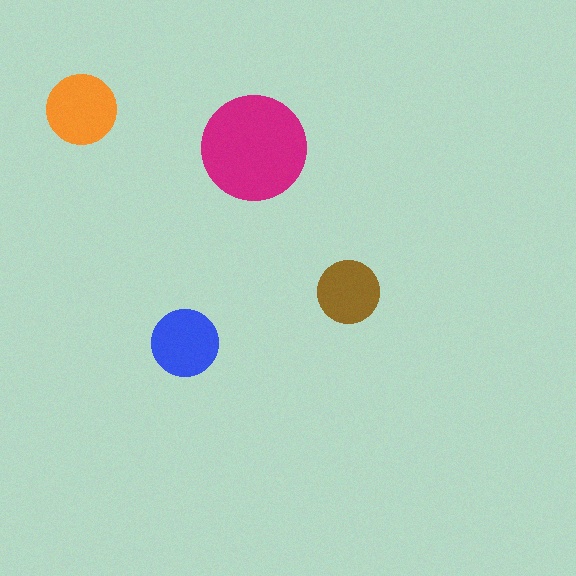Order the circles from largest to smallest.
the magenta one, the orange one, the blue one, the brown one.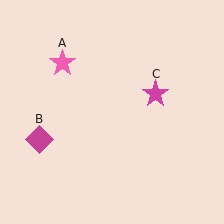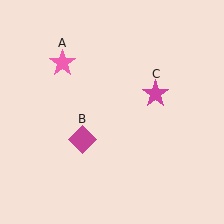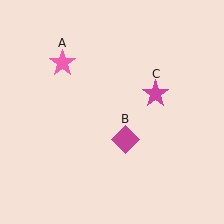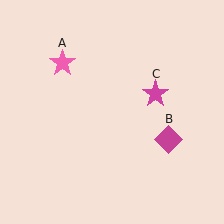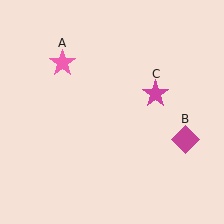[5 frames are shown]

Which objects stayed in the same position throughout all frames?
Pink star (object A) and magenta star (object C) remained stationary.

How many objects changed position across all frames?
1 object changed position: magenta diamond (object B).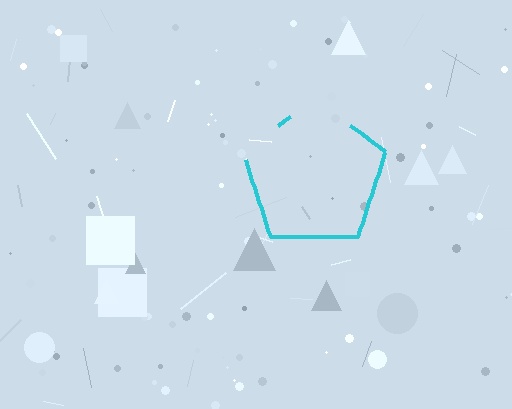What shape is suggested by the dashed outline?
The dashed outline suggests a pentagon.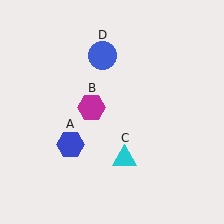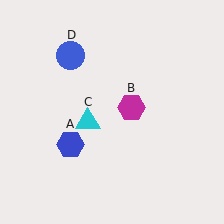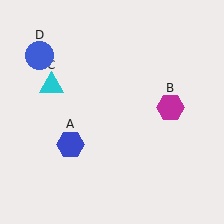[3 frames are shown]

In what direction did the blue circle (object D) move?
The blue circle (object D) moved left.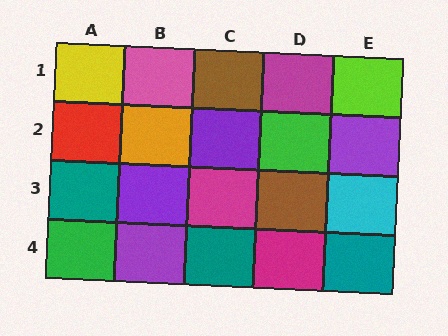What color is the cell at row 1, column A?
Yellow.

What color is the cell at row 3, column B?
Purple.